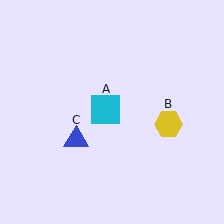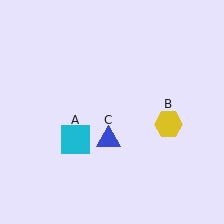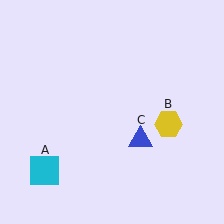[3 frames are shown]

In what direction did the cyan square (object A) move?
The cyan square (object A) moved down and to the left.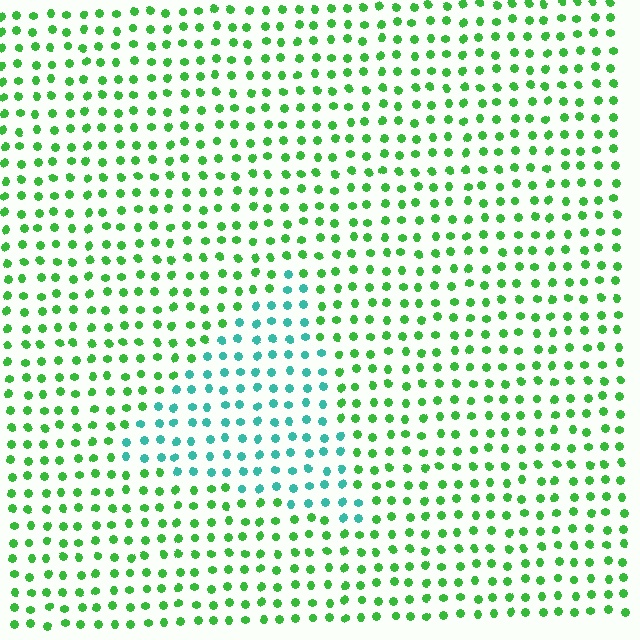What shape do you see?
I see a triangle.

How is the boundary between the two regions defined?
The boundary is defined purely by a slight shift in hue (about 49 degrees). Spacing, size, and orientation are identical on both sides.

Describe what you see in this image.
The image is filled with small green elements in a uniform arrangement. A triangle-shaped region is visible where the elements are tinted to a slightly different hue, forming a subtle color boundary.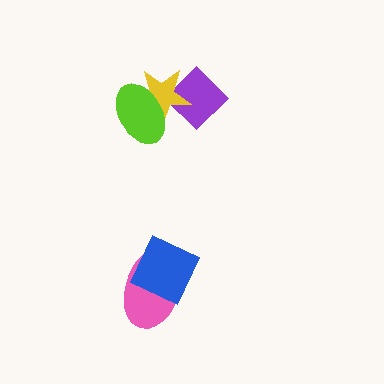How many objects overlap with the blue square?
1 object overlaps with the blue square.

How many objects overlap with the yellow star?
2 objects overlap with the yellow star.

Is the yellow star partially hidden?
Yes, it is partially covered by another shape.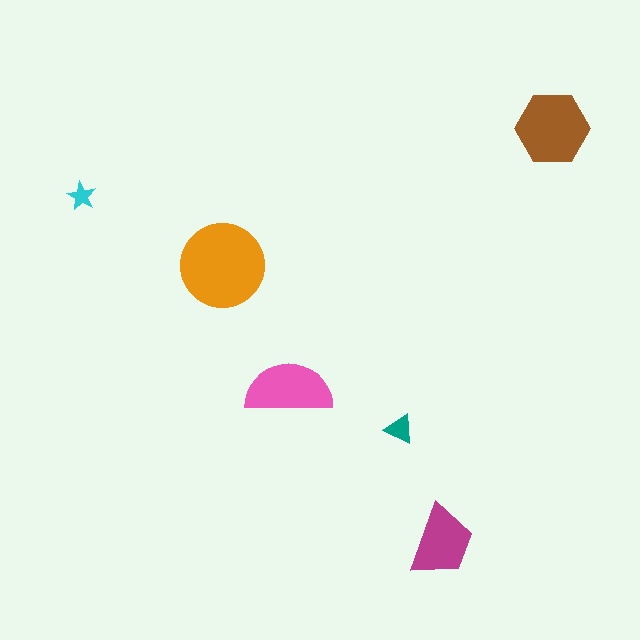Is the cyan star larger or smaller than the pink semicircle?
Smaller.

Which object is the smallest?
The cyan star.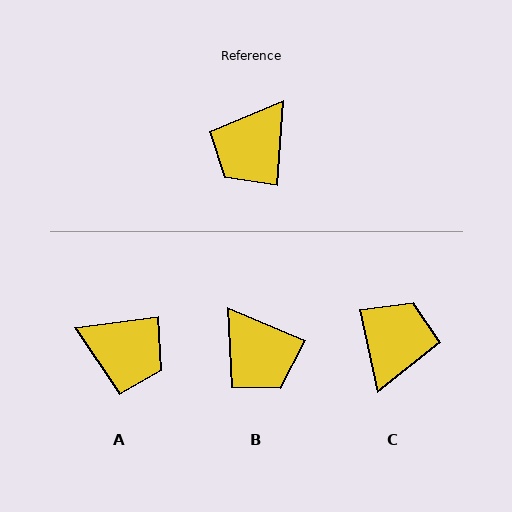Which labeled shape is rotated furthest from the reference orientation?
C, about 164 degrees away.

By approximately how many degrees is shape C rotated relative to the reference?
Approximately 164 degrees clockwise.